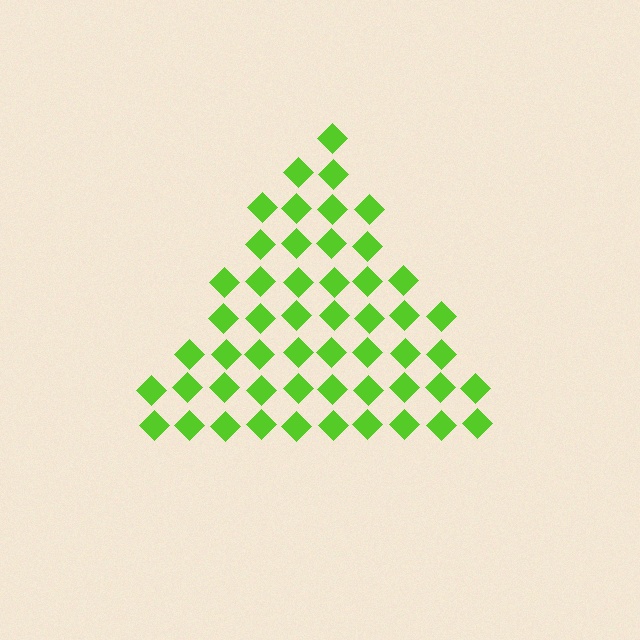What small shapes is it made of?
It is made of small diamonds.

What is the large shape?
The large shape is a triangle.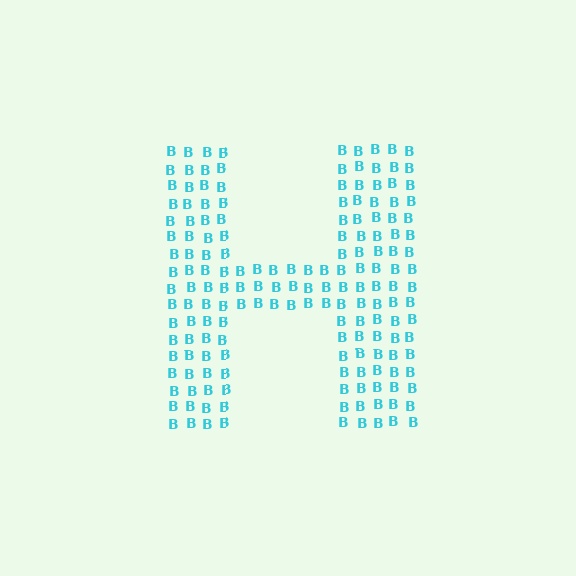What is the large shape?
The large shape is the letter H.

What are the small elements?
The small elements are letter B's.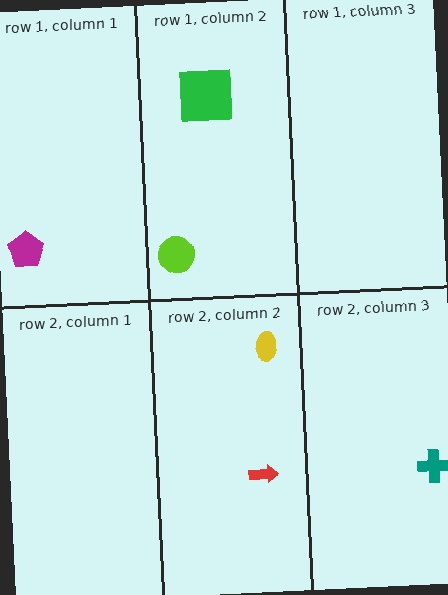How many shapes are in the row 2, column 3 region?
1.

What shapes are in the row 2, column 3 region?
The teal cross.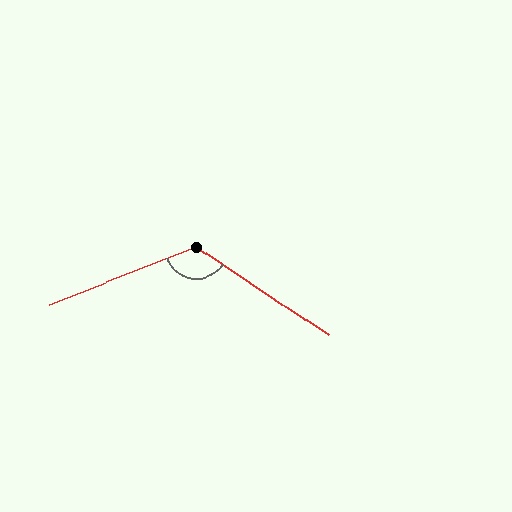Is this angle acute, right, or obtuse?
It is obtuse.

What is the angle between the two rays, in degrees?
Approximately 125 degrees.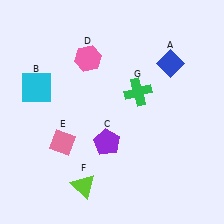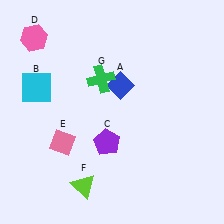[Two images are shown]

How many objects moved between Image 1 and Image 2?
3 objects moved between the two images.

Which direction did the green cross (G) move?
The green cross (G) moved left.